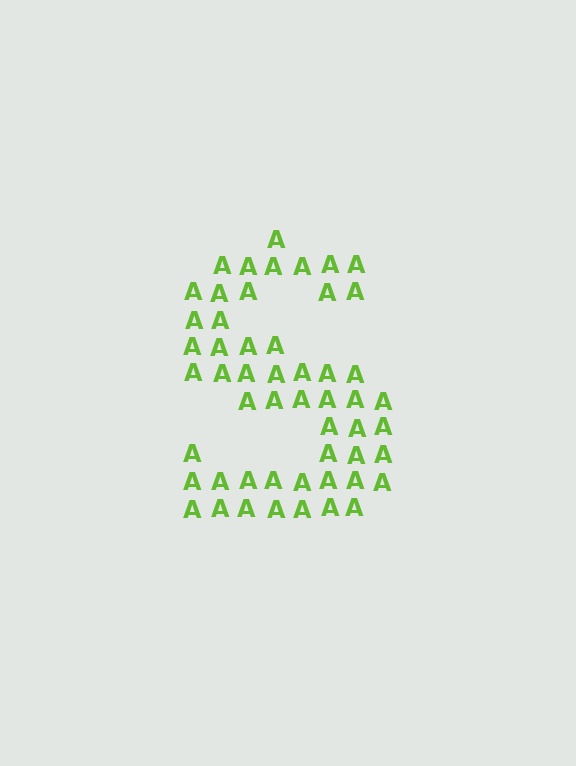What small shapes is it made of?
It is made of small letter A's.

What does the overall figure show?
The overall figure shows the letter S.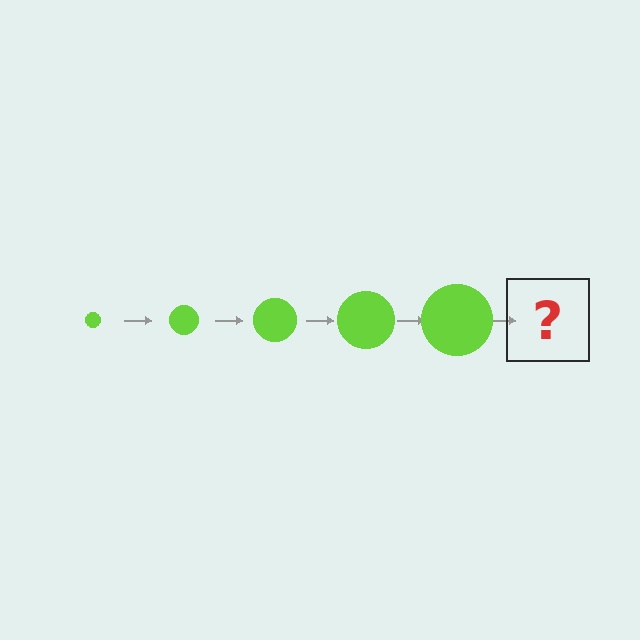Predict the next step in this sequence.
The next step is a lime circle, larger than the previous one.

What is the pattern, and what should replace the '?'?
The pattern is that the circle gets progressively larger each step. The '?' should be a lime circle, larger than the previous one.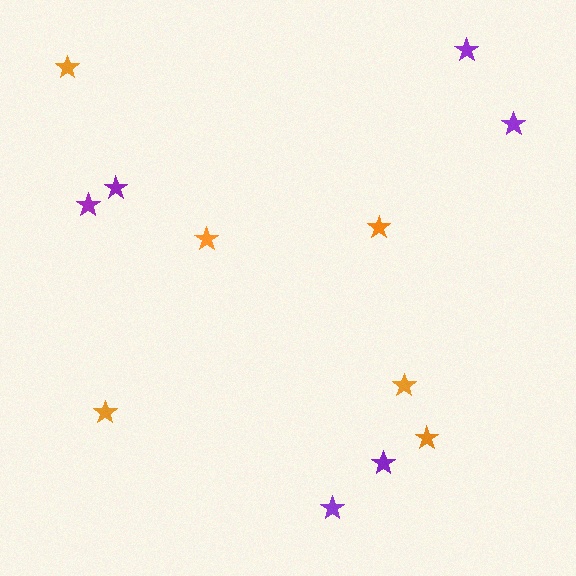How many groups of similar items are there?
There are 2 groups: one group of orange stars (6) and one group of purple stars (6).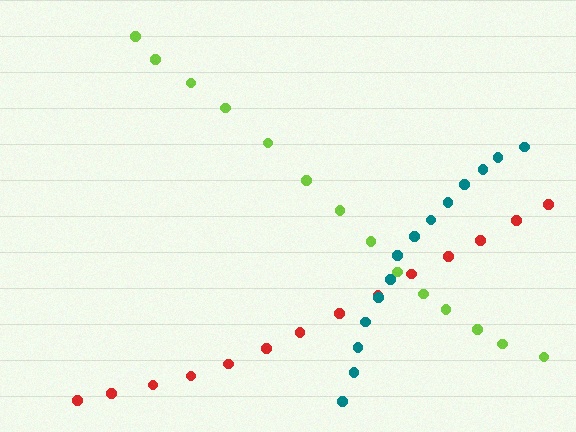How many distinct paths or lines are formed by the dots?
There are 3 distinct paths.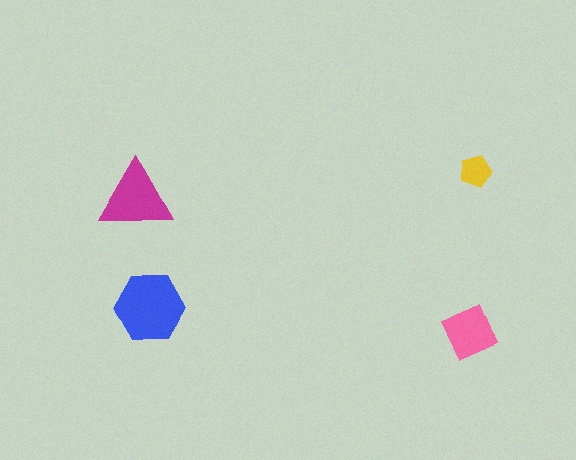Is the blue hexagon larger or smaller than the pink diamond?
Larger.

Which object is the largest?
The blue hexagon.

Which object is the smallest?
The yellow pentagon.